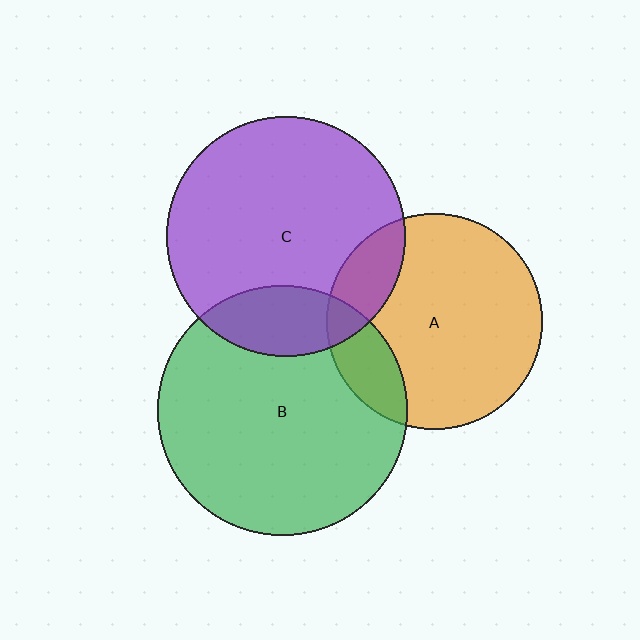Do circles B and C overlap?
Yes.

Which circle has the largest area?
Circle B (green).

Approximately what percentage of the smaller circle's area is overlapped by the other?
Approximately 20%.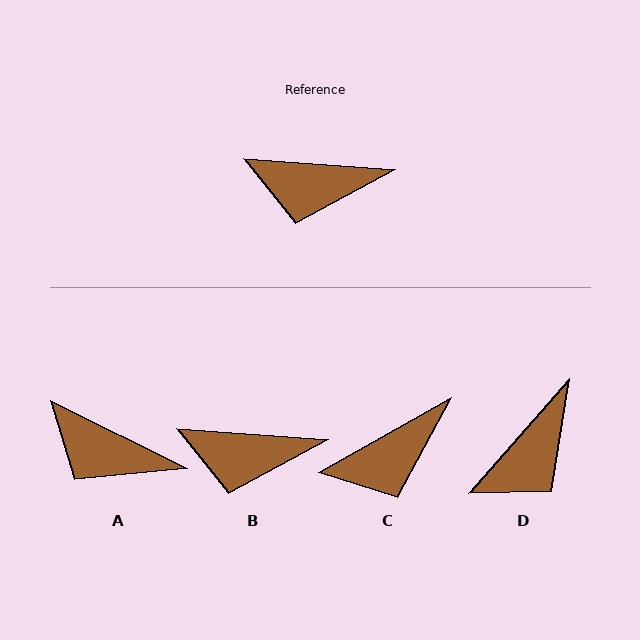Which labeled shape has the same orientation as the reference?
B.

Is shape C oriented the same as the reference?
No, it is off by about 34 degrees.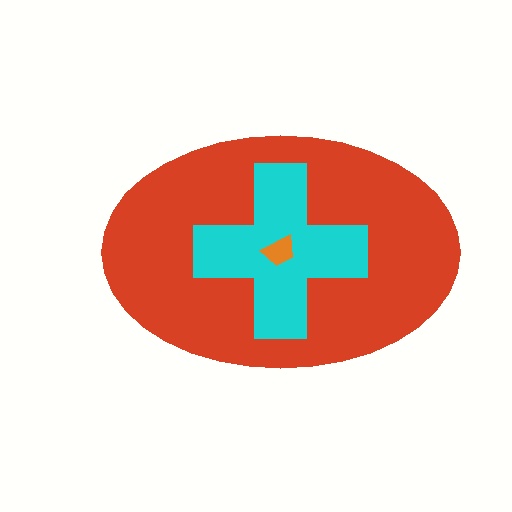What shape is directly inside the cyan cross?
The orange trapezoid.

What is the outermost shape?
The red ellipse.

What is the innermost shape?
The orange trapezoid.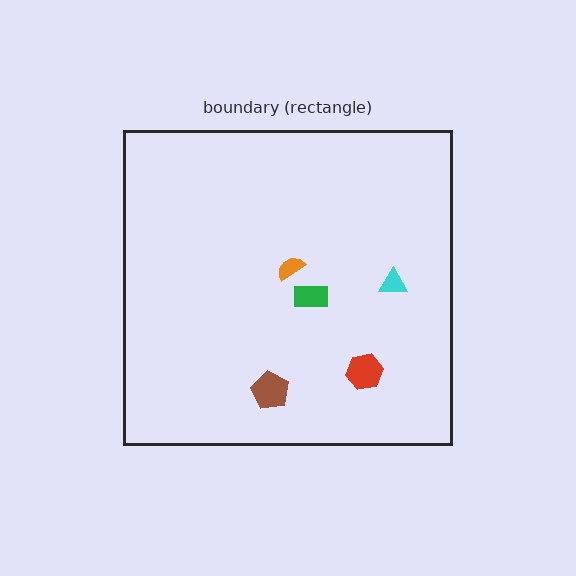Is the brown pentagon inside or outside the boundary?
Inside.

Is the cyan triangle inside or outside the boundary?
Inside.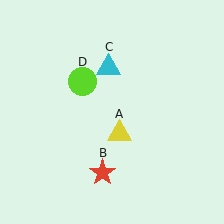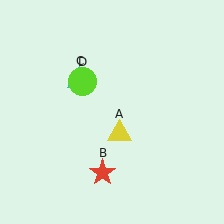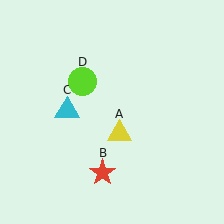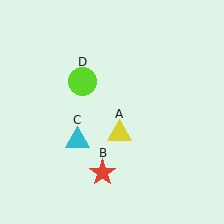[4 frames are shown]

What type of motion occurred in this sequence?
The cyan triangle (object C) rotated counterclockwise around the center of the scene.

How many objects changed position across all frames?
1 object changed position: cyan triangle (object C).